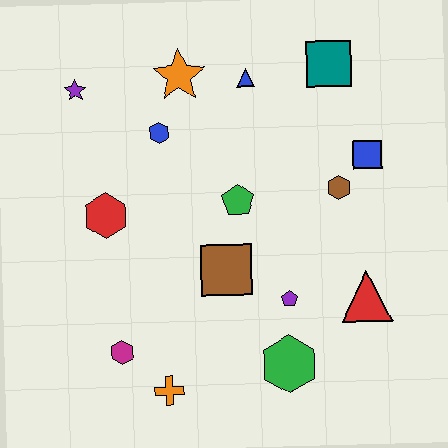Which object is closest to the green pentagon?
The brown square is closest to the green pentagon.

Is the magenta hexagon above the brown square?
No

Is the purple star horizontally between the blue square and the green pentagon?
No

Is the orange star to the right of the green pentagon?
No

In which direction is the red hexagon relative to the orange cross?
The red hexagon is above the orange cross.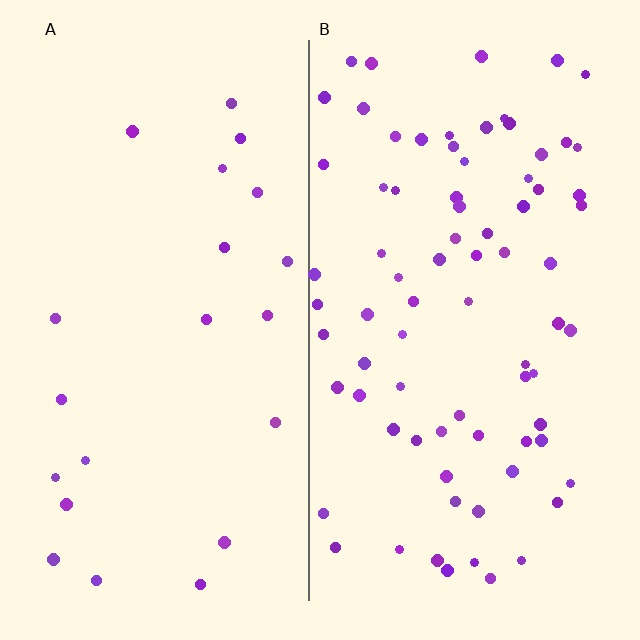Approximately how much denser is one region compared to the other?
Approximately 3.6× — region B over region A.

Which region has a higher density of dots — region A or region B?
B (the right).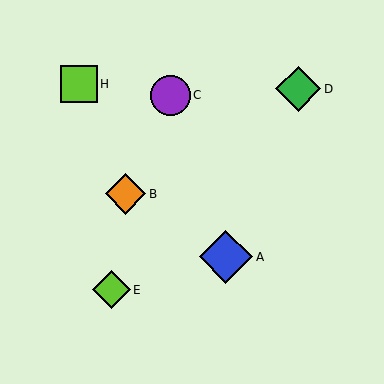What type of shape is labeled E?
Shape E is a lime diamond.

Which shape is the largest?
The blue diamond (labeled A) is the largest.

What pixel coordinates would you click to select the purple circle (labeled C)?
Click at (170, 95) to select the purple circle C.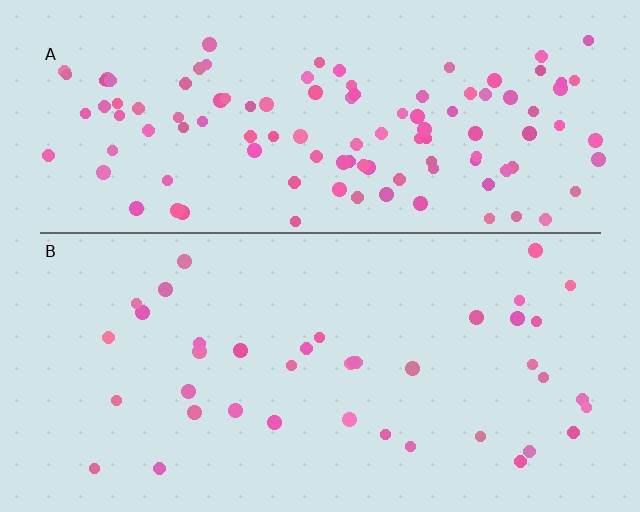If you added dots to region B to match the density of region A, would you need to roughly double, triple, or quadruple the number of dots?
Approximately triple.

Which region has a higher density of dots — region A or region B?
A (the top).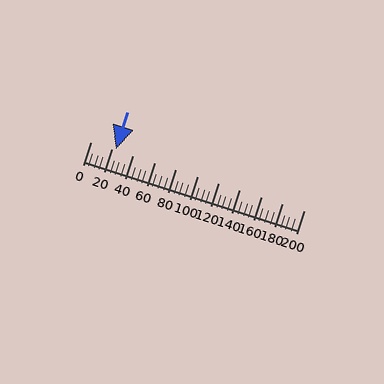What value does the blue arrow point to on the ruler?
The blue arrow points to approximately 23.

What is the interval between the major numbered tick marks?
The major tick marks are spaced 20 units apart.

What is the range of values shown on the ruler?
The ruler shows values from 0 to 200.